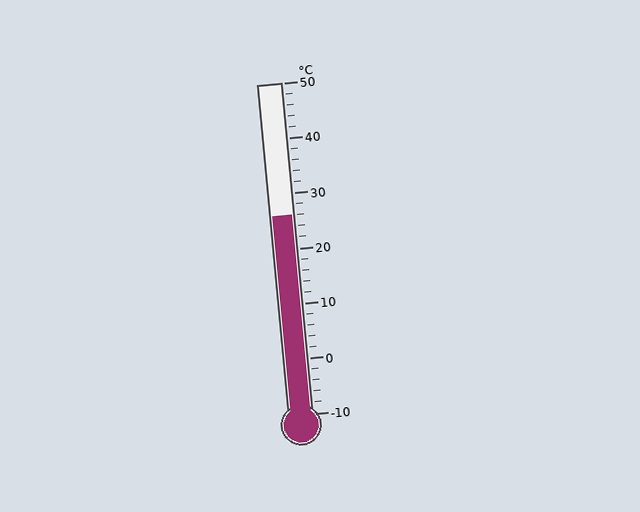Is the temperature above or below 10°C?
The temperature is above 10°C.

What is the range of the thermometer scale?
The thermometer scale ranges from -10°C to 50°C.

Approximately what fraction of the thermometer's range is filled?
The thermometer is filled to approximately 60% of its range.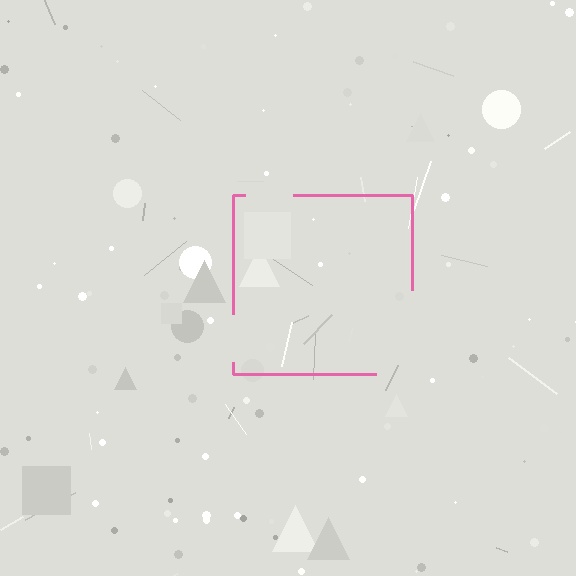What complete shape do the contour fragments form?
The contour fragments form a square.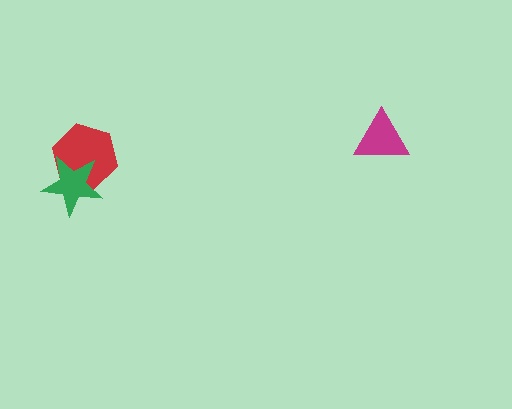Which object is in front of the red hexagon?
The green star is in front of the red hexagon.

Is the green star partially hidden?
No, no other shape covers it.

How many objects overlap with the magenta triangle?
0 objects overlap with the magenta triangle.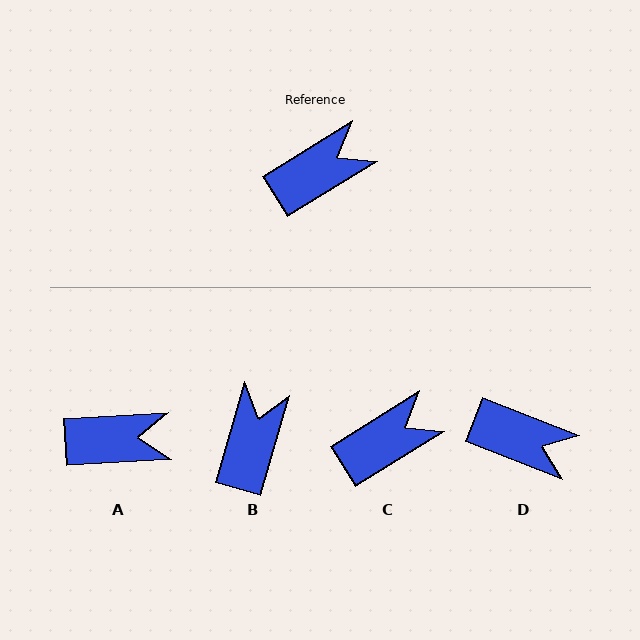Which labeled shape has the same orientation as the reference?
C.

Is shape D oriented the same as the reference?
No, it is off by about 53 degrees.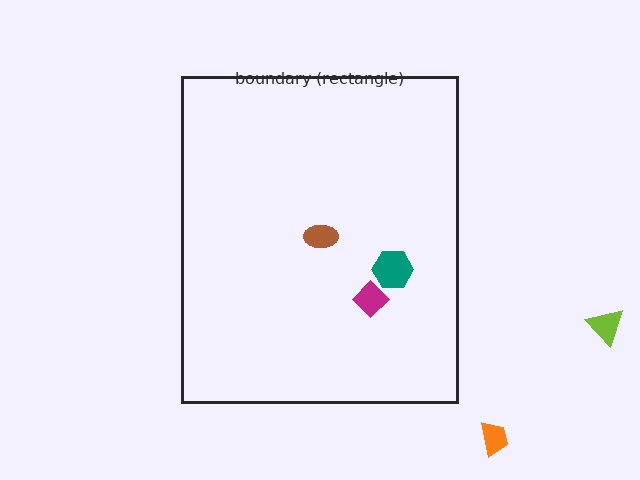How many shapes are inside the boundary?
3 inside, 2 outside.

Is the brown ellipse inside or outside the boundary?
Inside.